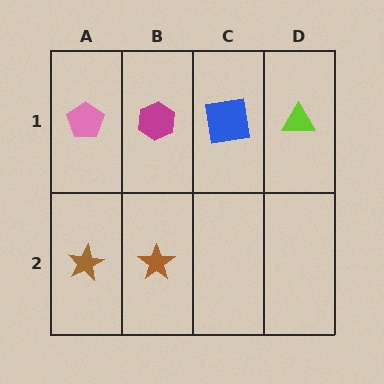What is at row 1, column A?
A pink pentagon.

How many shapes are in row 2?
2 shapes.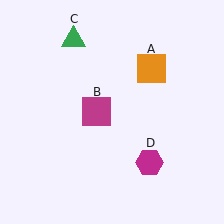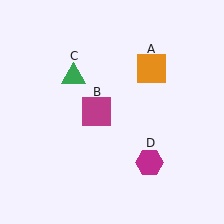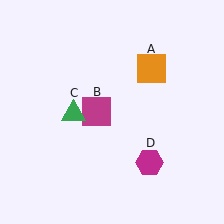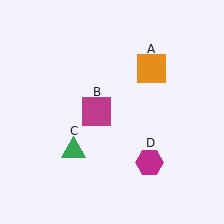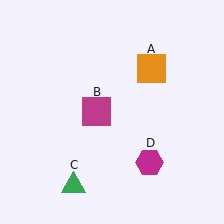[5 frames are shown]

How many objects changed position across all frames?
1 object changed position: green triangle (object C).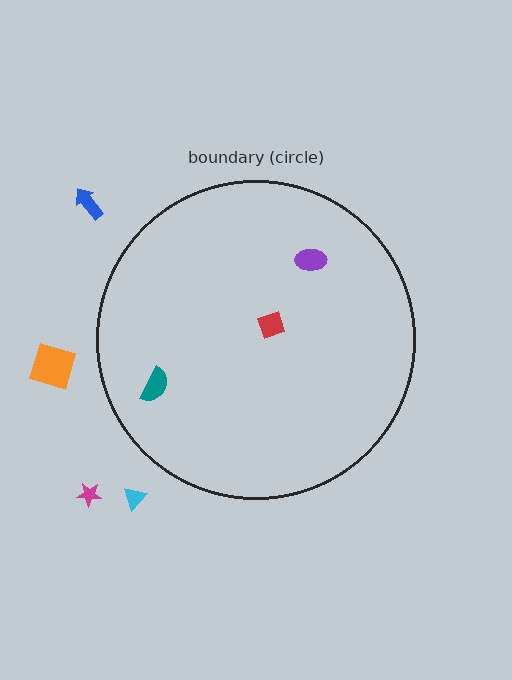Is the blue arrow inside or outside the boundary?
Outside.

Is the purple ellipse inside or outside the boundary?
Inside.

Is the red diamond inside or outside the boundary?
Inside.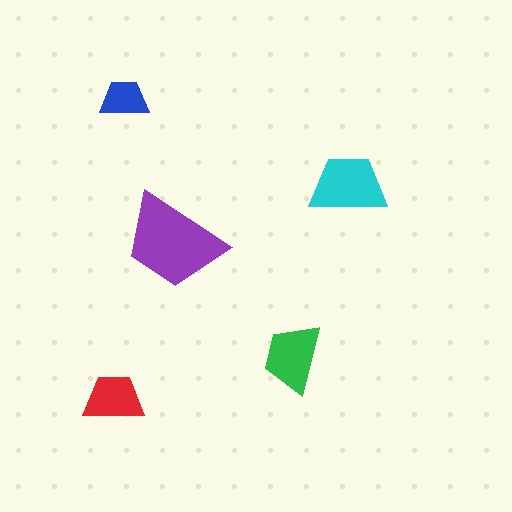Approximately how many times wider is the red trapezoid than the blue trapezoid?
About 1.5 times wider.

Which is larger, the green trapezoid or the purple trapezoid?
The purple one.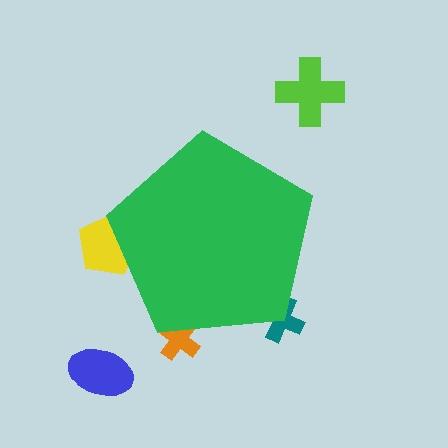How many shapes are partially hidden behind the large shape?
3 shapes are partially hidden.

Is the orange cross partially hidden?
Yes, the orange cross is partially hidden behind the green pentagon.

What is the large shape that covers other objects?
A green pentagon.